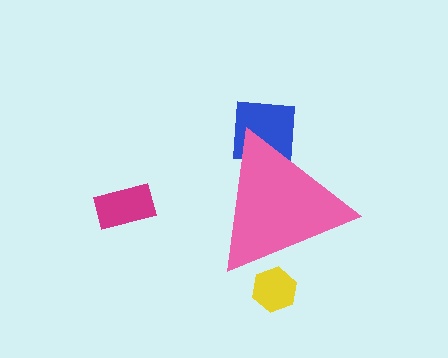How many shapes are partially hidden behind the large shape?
2 shapes are partially hidden.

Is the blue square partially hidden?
Yes, the blue square is partially hidden behind the pink triangle.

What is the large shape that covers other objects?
A pink triangle.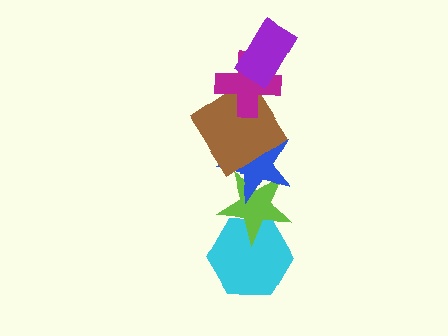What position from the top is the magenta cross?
The magenta cross is 2nd from the top.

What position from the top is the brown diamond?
The brown diamond is 3rd from the top.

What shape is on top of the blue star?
The brown diamond is on top of the blue star.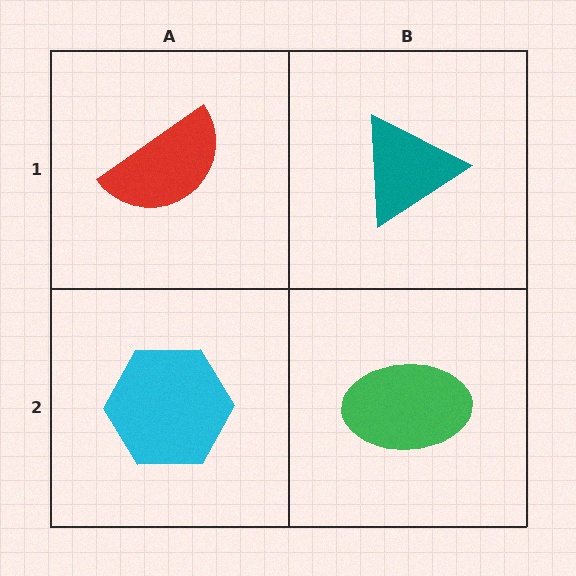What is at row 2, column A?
A cyan hexagon.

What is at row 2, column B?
A green ellipse.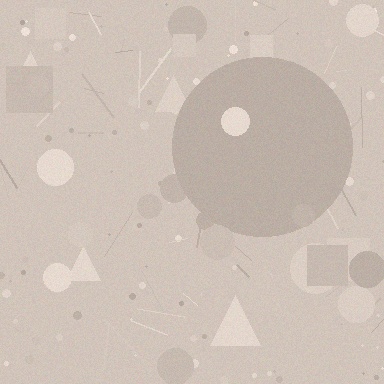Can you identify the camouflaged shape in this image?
The camouflaged shape is a circle.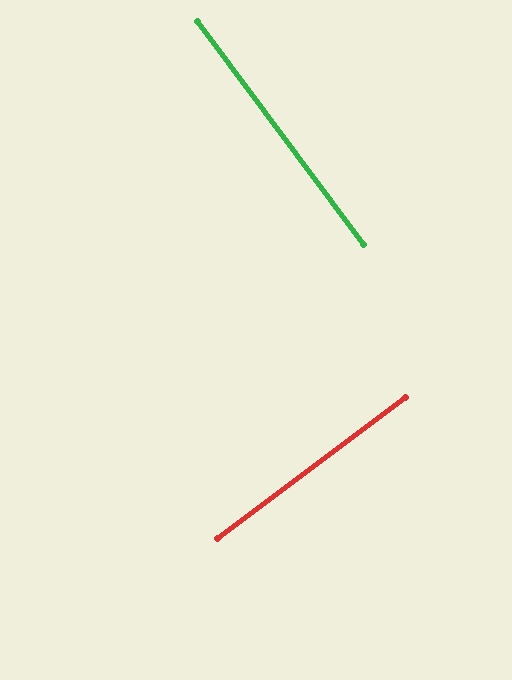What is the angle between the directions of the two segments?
Approximately 90 degrees.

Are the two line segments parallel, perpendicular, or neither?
Perpendicular — they meet at approximately 90°.